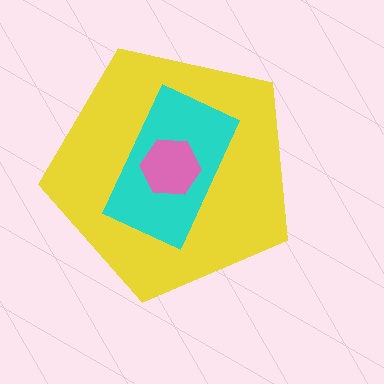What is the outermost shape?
The yellow pentagon.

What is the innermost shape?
The pink hexagon.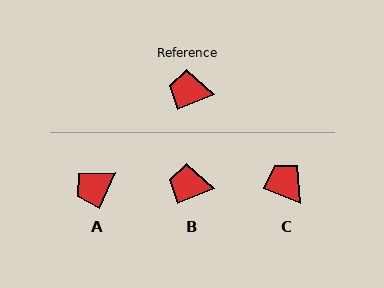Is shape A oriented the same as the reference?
No, it is off by about 44 degrees.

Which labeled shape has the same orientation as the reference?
B.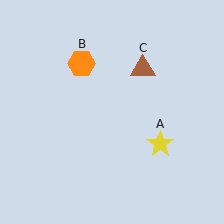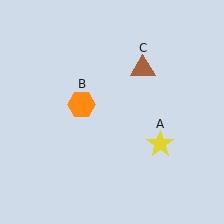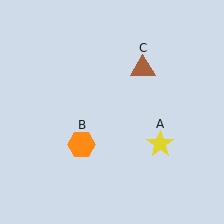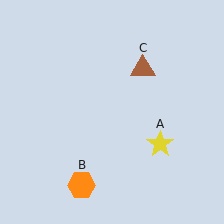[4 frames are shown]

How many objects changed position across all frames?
1 object changed position: orange hexagon (object B).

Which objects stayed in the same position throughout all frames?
Yellow star (object A) and brown triangle (object C) remained stationary.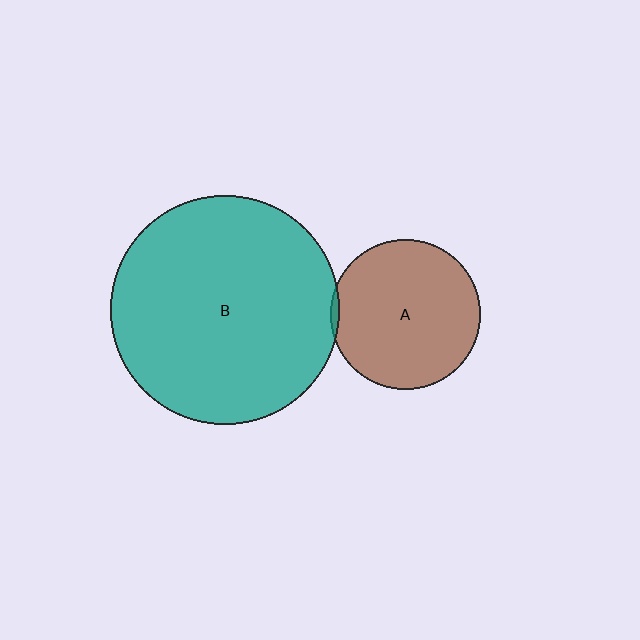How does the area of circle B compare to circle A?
Approximately 2.3 times.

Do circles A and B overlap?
Yes.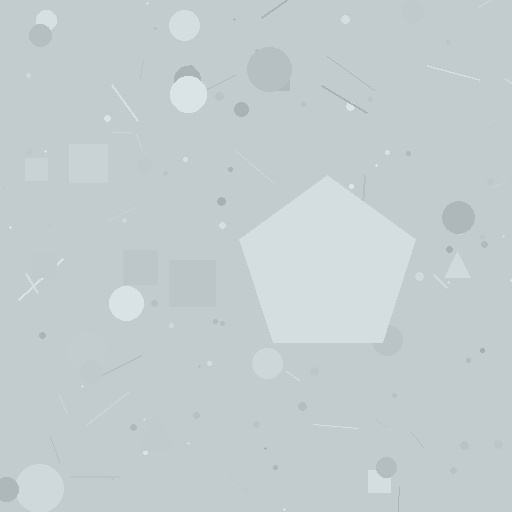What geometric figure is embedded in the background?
A pentagon is embedded in the background.